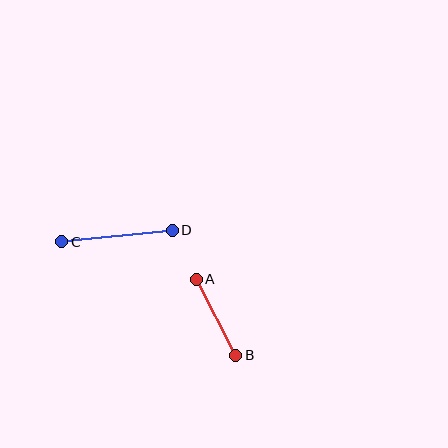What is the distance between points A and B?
The distance is approximately 86 pixels.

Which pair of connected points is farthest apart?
Points C and D are farthest apart.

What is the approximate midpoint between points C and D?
The midpoint is at approximately (117, 236) pixels.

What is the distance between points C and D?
The distance is approximately 111 pixels.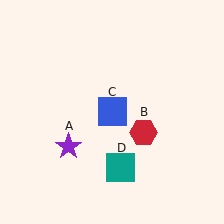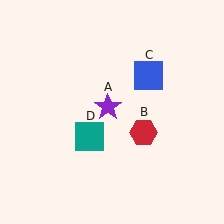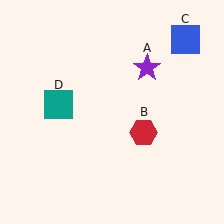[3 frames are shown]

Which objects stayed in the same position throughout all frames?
Red hexagon (object B) remained stationary.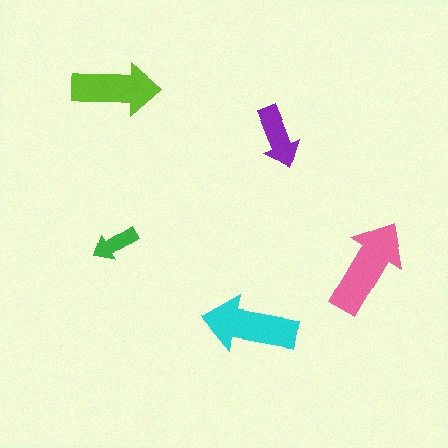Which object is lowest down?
The cyan arrow is bottommost.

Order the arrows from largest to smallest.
the pink one, the cyan one, the lime one, the purple one, the green one.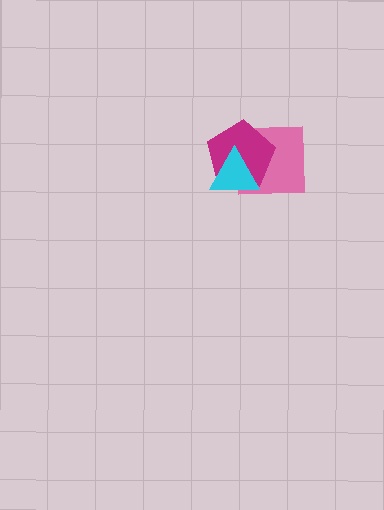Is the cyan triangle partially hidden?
No, no other shape covers it.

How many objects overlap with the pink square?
2 objects overlap with the pink square.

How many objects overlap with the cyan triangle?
2 objects overlap with the cyan triangle.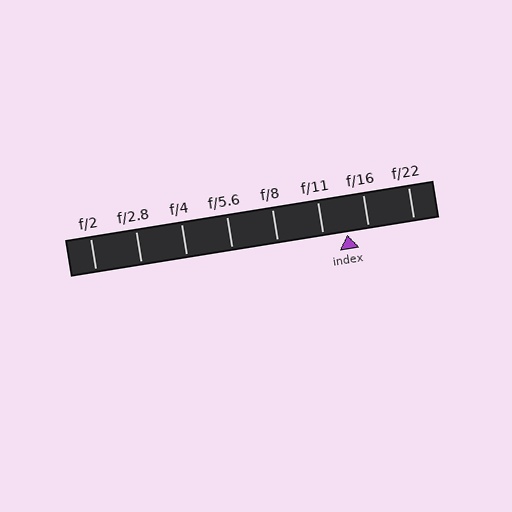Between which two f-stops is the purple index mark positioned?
The index mark is between f/11 and f/16.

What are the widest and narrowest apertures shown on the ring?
The widest aperture shown is f/2 and the narrowest is f/22.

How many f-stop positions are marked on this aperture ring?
There are 8 f-stop positions marked.